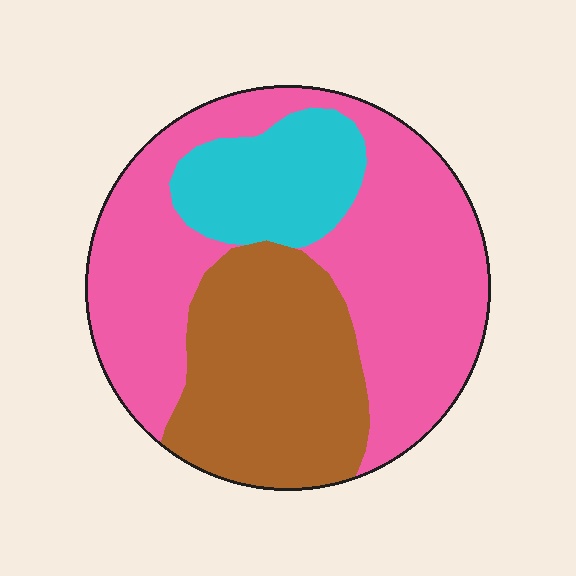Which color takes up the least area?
Cyan, at roughly 15%.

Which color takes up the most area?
Pink, at roughly 55%.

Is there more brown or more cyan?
Brown.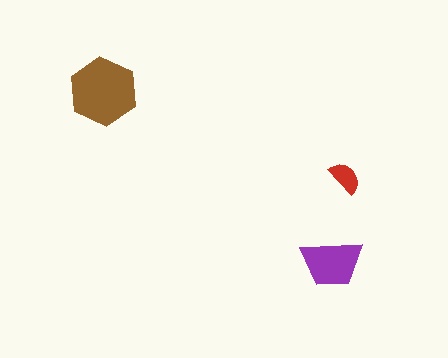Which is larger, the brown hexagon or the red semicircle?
The brown hexagon.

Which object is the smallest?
The red semicircle.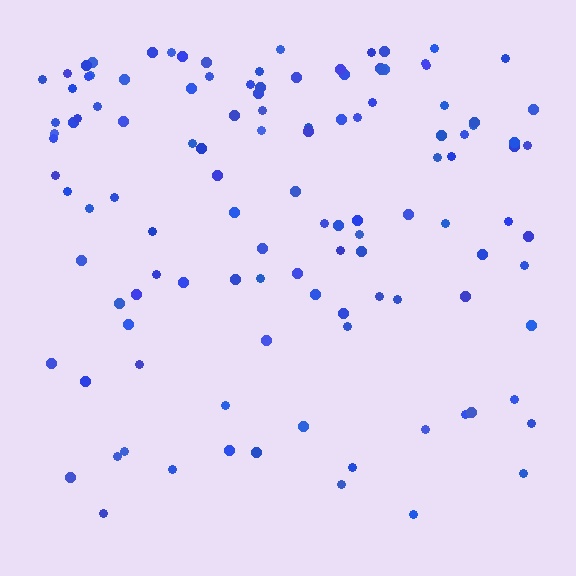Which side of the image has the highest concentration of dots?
The top.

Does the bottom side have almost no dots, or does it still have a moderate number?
Still a moderate number, just noticeably fewer than the top.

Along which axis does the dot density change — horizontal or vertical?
Vertical.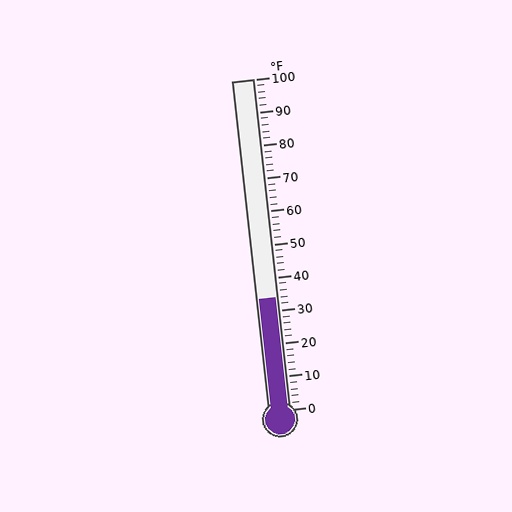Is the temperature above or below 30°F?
The temperature is above 30°F.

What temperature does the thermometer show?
The thermometer shows approximately 34°F.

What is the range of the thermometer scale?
The thermometer scale ranges from 0°F to 100°F.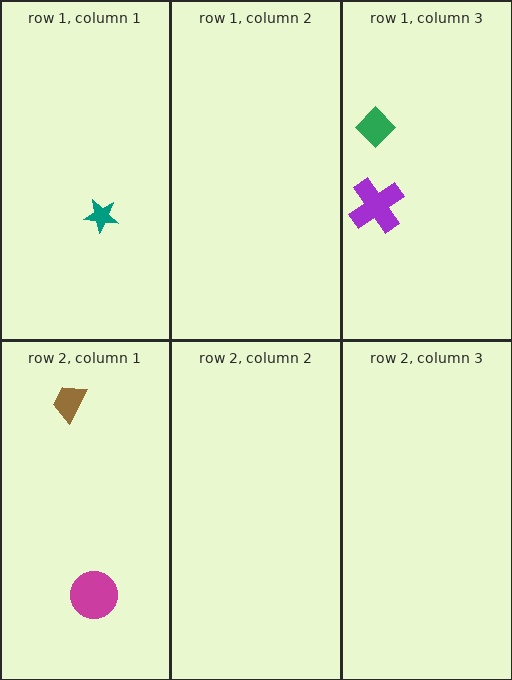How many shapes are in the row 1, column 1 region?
1.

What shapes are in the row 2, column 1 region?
The brown trapezoid, the magenta circle.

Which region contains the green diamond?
The row 1, column 3 region.